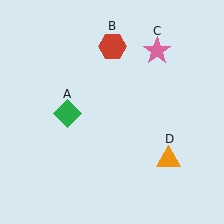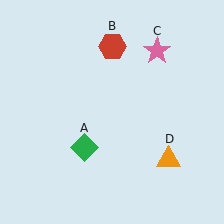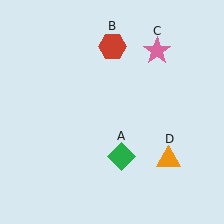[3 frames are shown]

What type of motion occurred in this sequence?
The green diamond (object A) rotated counterclockwise around the center of the scene.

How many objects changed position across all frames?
1 object changed position: green diamond (object A).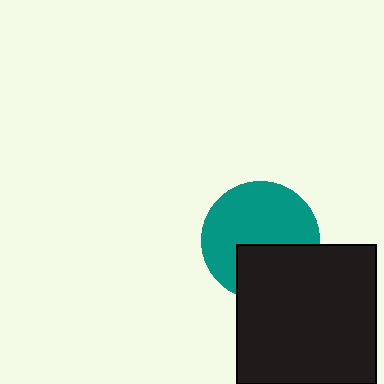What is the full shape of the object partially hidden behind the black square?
The partially hidden object is a teal circle.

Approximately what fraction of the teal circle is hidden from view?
Roughly 36% of the teal circle is hidden behind the black square.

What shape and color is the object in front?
The object in front is a black square.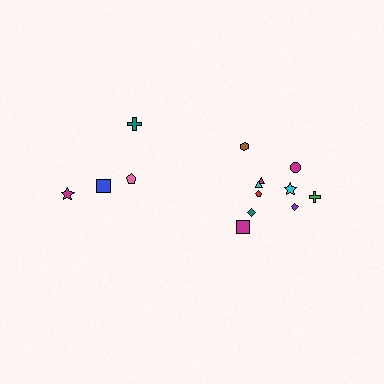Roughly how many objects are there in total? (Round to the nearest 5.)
Roughly 15 objects in total.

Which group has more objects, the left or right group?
The right group.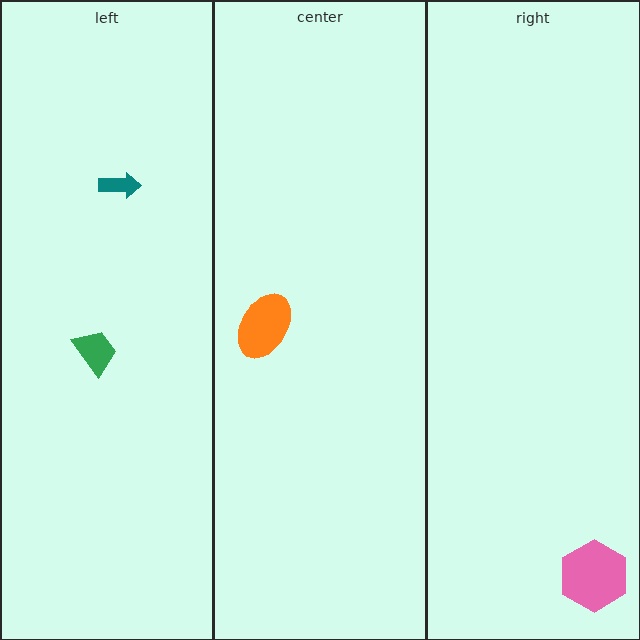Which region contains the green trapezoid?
The left region.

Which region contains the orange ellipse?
The center region.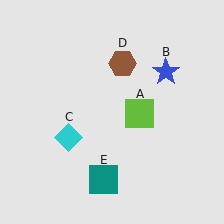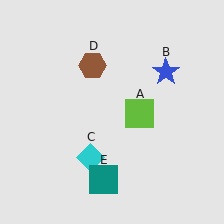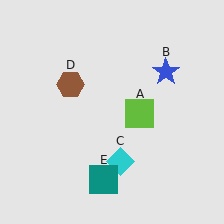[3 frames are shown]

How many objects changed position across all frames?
2 objects changed position: cyan diamond (object C), brown hexagon (object D).